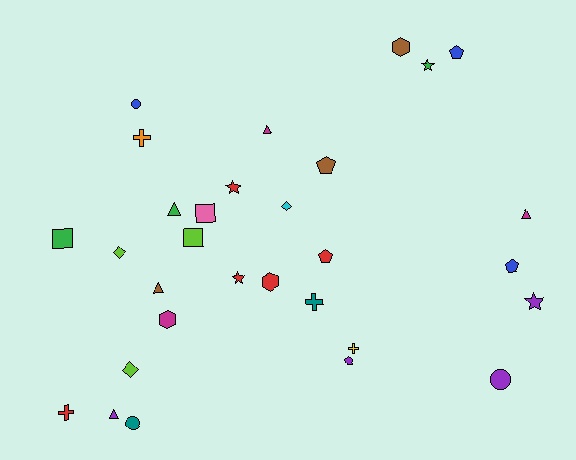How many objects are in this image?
There are 30 objects.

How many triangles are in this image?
There are 5 triangles.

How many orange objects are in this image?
There is 1 orange object.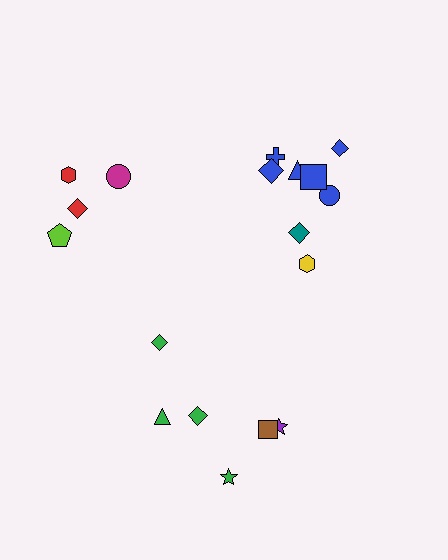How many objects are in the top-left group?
There are 4 objects.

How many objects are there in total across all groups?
There are 18 objects.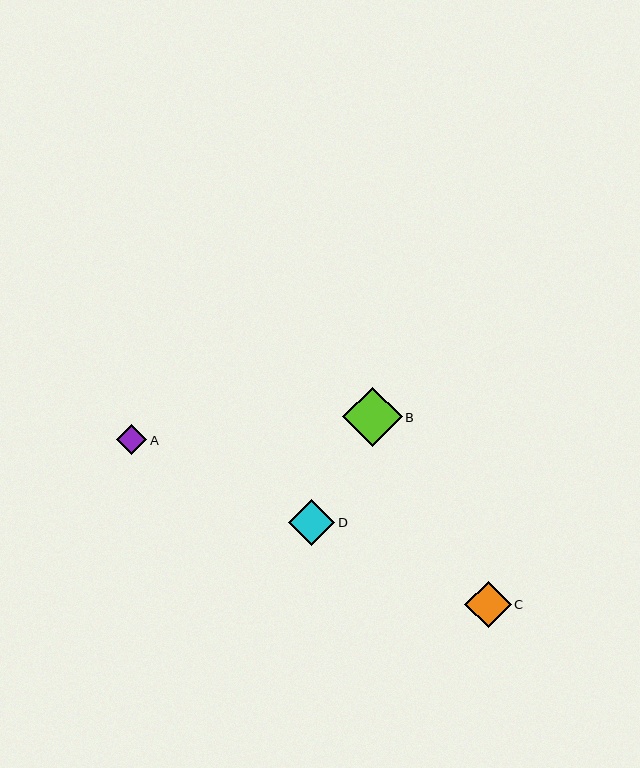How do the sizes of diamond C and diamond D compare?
Diamond C and diamond D are approximately the same size.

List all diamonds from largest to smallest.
From largest to smallest: B, C, D, A.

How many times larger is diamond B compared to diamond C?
Diamond B is approximately 1.3 times the size of diamond C.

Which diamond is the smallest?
Diamond A is the smallest with a size of approximately 30 pixels.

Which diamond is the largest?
Diamond B is the largest with a size of approximately 59 pixels.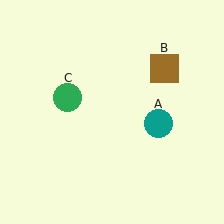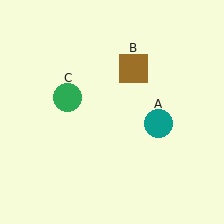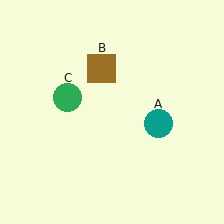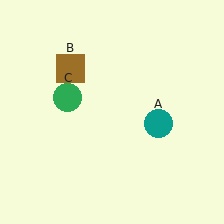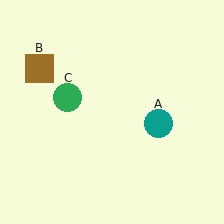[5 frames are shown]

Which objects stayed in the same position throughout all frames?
Teal circle (object A) and green circle (object C) remained stationary.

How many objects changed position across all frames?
1 object changed position: brown square (object B).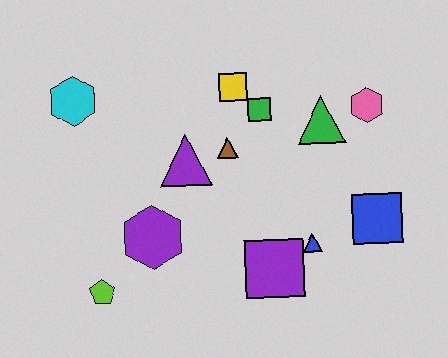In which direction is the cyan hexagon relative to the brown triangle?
The cyan hexagon is to the left of the brown triangle.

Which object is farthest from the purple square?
The cyan hexagon is farthest from the purple square.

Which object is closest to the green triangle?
The pink hexagon is closest to the green triangle.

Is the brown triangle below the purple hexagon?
No